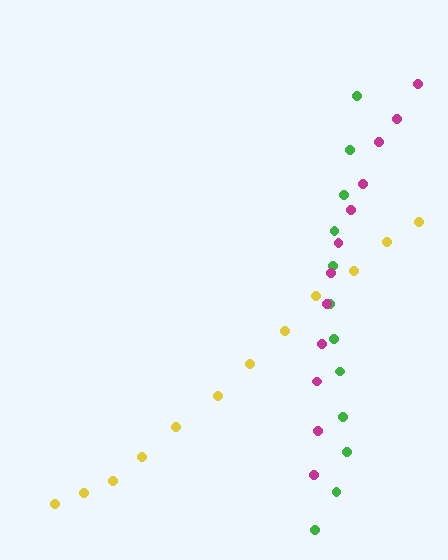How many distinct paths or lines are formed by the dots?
There are 3 distinct paths.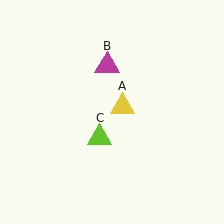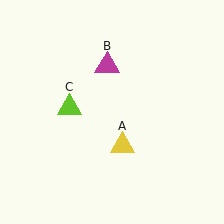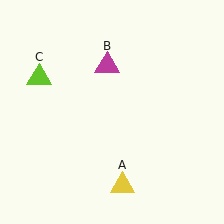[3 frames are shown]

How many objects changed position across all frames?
2 objects changed position: yellow triangle (object A), lime triangle (object C).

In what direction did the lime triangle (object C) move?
The lime triangle (object C) moved up and to the left.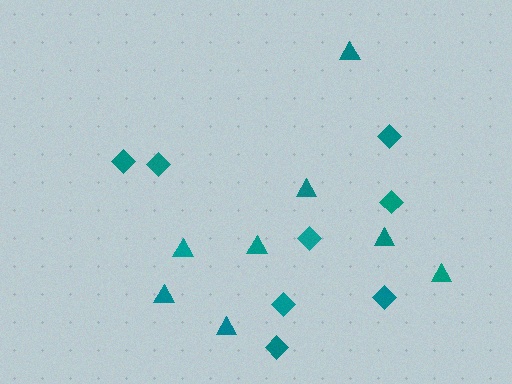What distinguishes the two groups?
There are 2 groups: one group of diamonds (8) and one group of triangles (8).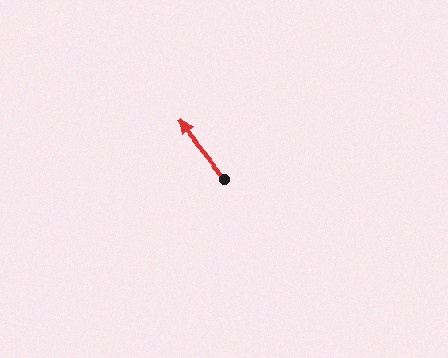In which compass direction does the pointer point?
Northwest.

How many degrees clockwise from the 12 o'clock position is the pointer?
Approximately 321 degrees.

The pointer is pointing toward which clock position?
Roughly 11 o'clock.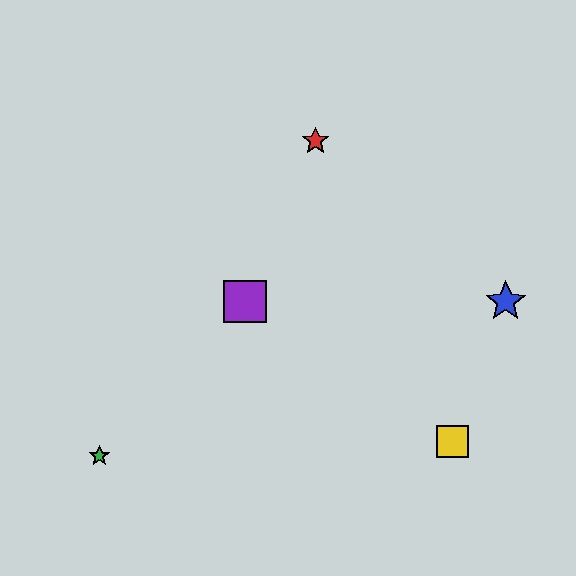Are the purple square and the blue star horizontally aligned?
Yes, both are at y≈301.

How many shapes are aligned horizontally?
2 shapes (the blue star, the purple square) are aligned horizontally.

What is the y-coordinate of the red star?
The red star is at y≈141.